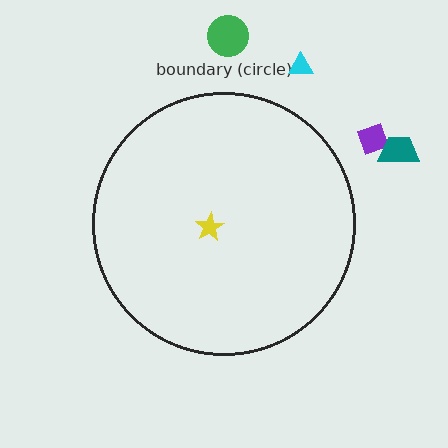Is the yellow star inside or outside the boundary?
Inside.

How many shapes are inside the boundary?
1 inside, 4 outside.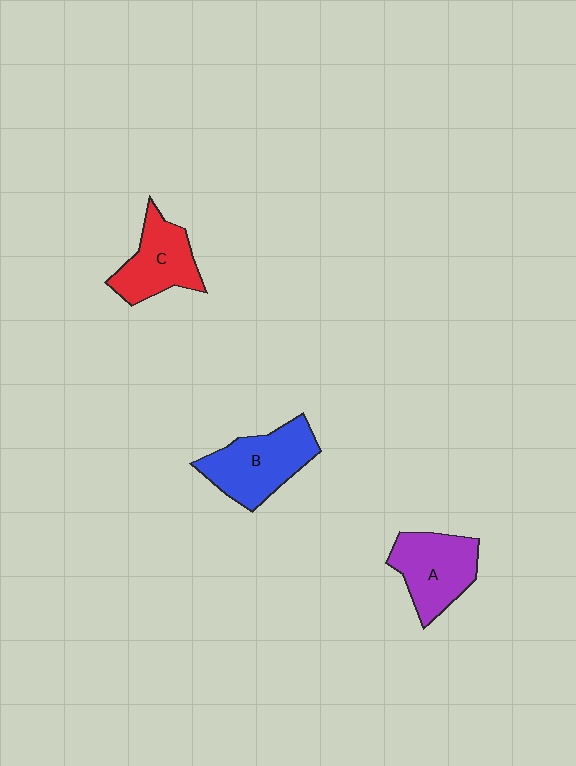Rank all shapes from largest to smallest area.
From largest to smallest: B (blue), A (purple), C (red).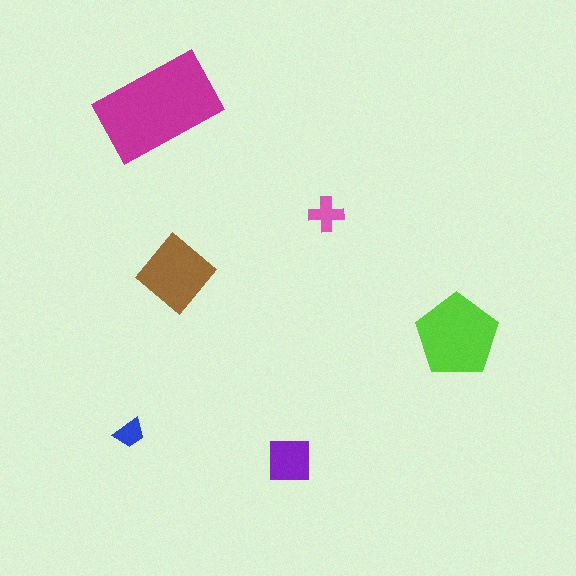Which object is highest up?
The magenta rectangle is topmost.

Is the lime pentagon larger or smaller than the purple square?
Larger.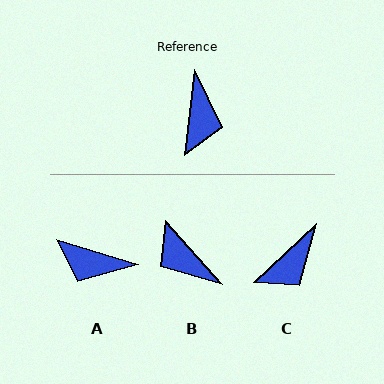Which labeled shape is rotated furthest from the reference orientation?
B, about 131 degrees away.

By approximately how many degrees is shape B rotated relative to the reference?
Approximately 131 degrees clockwise.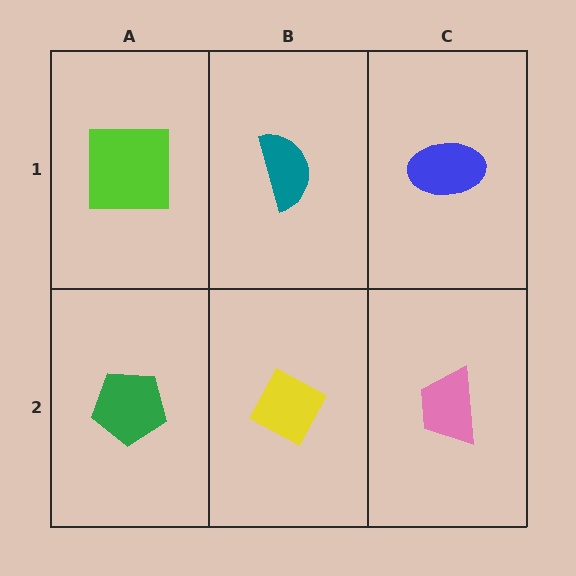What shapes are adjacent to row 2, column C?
A blue ellipse (row 1, column C), a yellow diamond (row 2, column B).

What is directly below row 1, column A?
A green pentagon.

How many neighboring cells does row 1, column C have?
2.